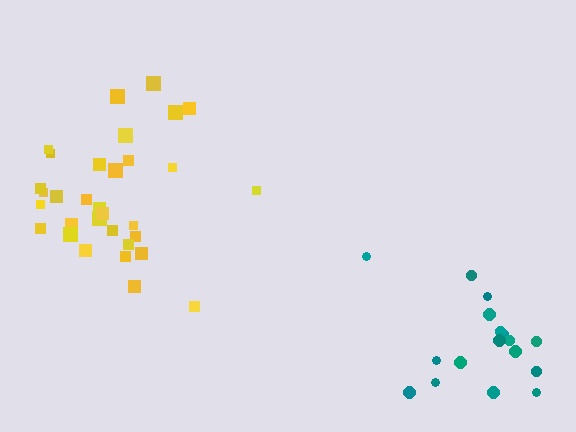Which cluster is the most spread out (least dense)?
Teal.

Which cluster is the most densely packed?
Yellow.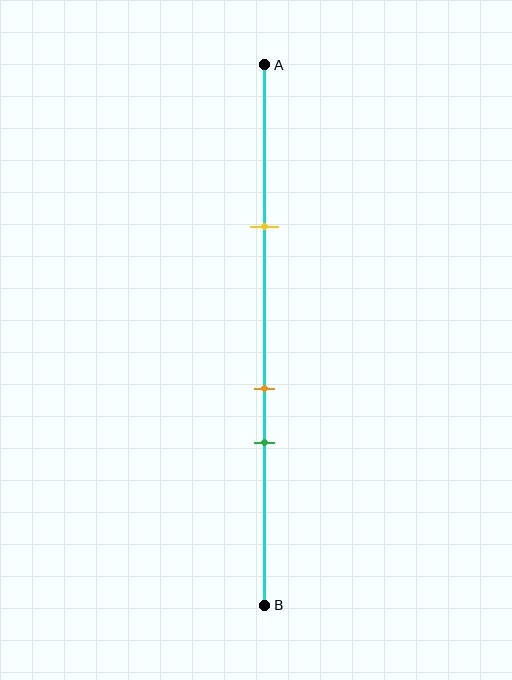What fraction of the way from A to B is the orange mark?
The orange mark is approximately 60% (0.6) of the way from A to B.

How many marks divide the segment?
There are 3 marks dividing the segment.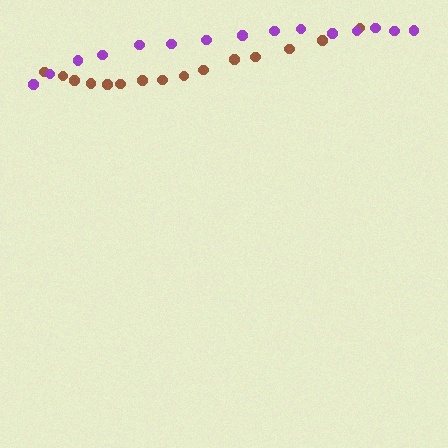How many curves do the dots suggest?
There are 2 distinct paths.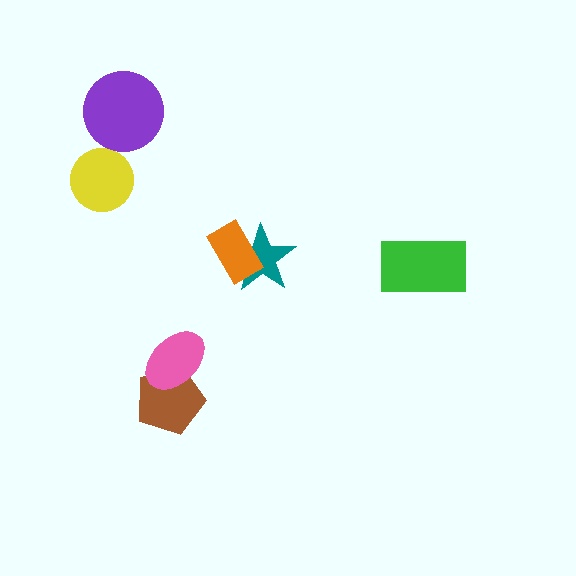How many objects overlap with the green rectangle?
0 objects overlap with the green rectangle.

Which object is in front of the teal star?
The orange rectangle is in front of the teal star.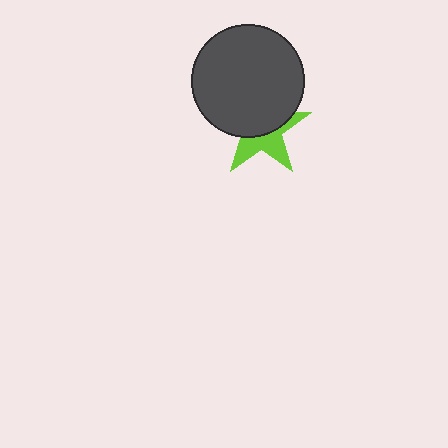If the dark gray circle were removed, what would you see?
You would see the complete lime star.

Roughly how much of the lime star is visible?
A small part of it is visible (roughly 44%).